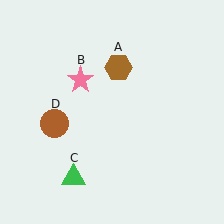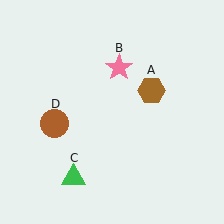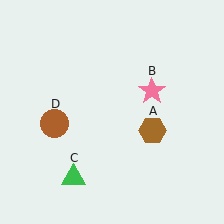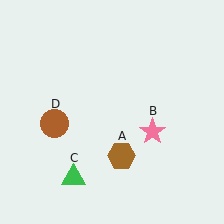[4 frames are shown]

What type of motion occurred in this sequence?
The brown hexagon (object A), pink star (object B) rotated clockwise around the center of the scene.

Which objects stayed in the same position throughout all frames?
Green triangle (object C) and brown circle (object D) remained stationary.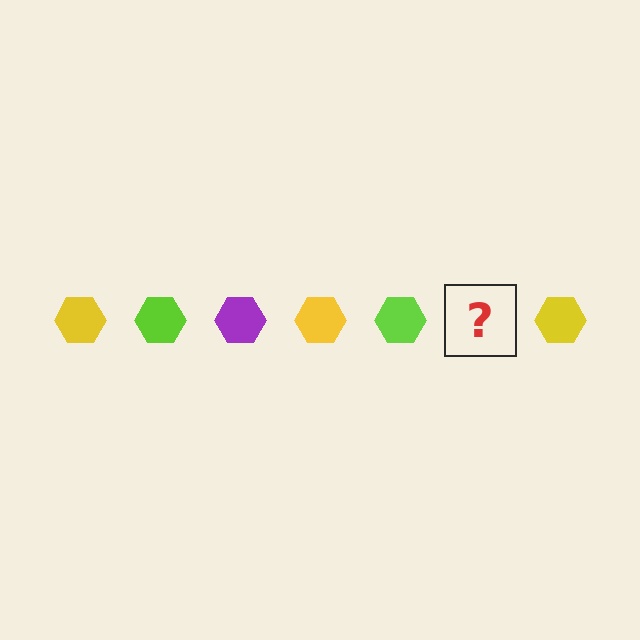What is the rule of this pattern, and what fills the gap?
The rule is that the pattern cycles through yellow, lime, purple hexagons. The gap should be filled with a purple hexagon.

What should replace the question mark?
The question mark should be replaced with a purple hexagon.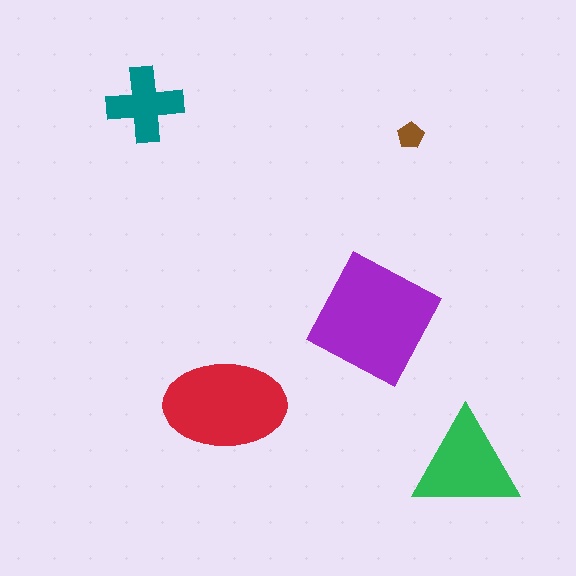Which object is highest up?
The teal cross is topmost.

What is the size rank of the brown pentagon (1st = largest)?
5th.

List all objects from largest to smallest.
The purple square, the red ellipse, the green triangle, the teal cross, the brown pentagon.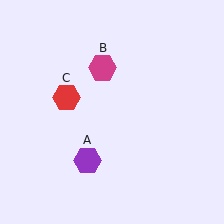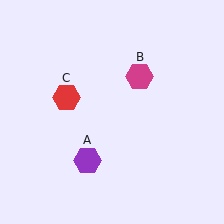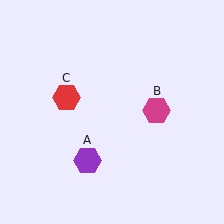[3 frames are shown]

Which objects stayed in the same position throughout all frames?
Purple hexagon (object A) and red hexagon (object C) remained stationary.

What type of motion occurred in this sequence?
The magenta hexagon (object B) rotated clockwise around the center of the scene.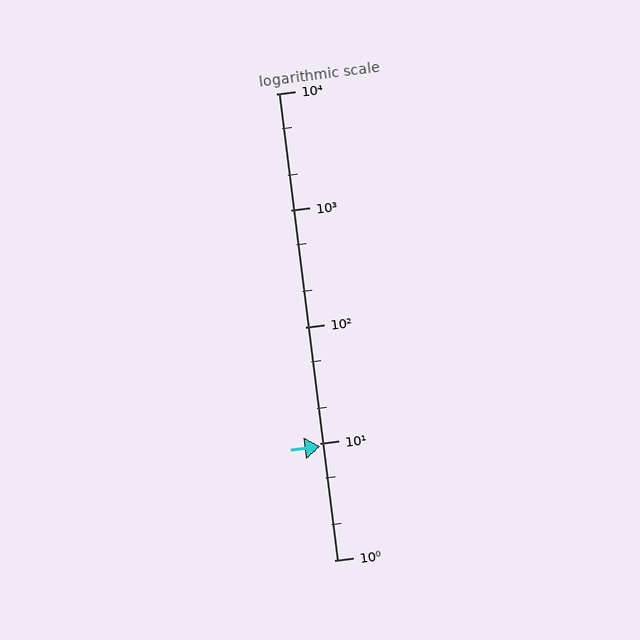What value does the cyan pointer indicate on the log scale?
The pointer indicates approximately 9.4.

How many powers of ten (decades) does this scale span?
The scale spans 4 decades, from 1 to 10000.